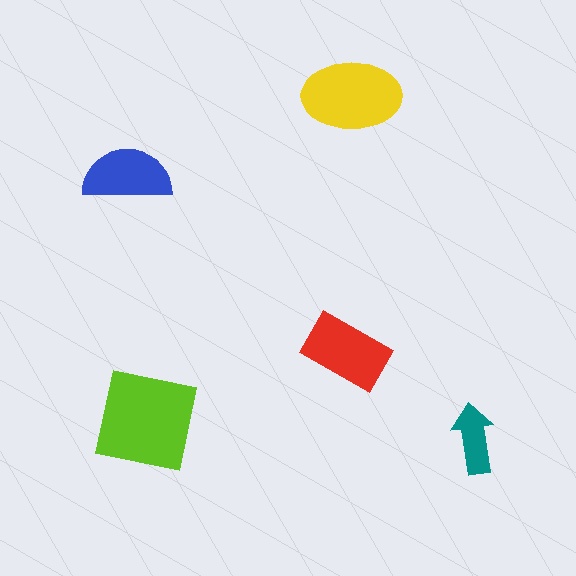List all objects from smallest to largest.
The teal arrow, the blue semicircle, the red rectangle, the yellow ellipse, the lime square.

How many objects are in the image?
There are 5 objects in the image.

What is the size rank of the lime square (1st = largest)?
1st.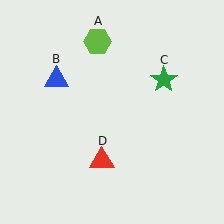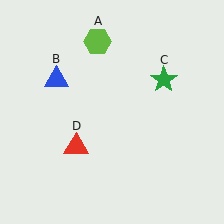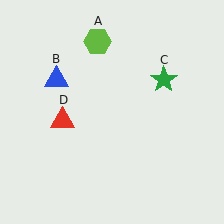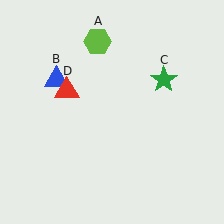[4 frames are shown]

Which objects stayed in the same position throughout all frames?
Lime hexagon (object A) and blue triangle (object B) and green star (object C) remained stationary.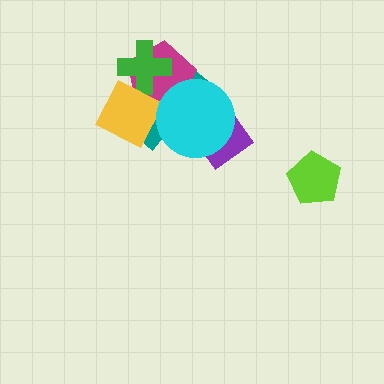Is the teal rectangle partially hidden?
Yes, it is partially covered by another shape.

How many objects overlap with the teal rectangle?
4 objects overlap with the teal rectangle.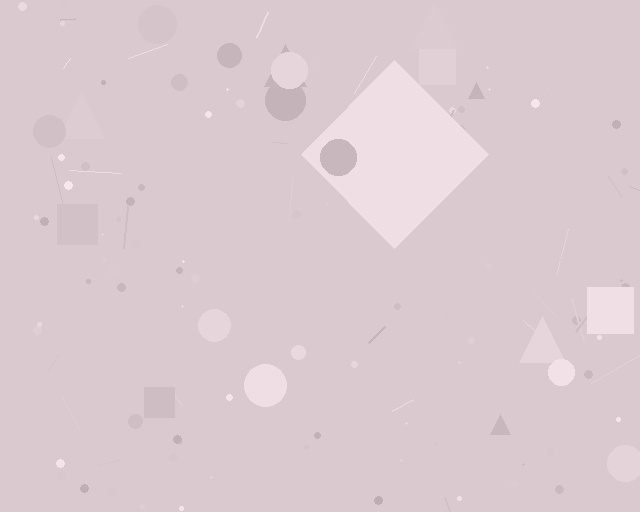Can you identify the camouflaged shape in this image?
The camouflaged shape is a diamond.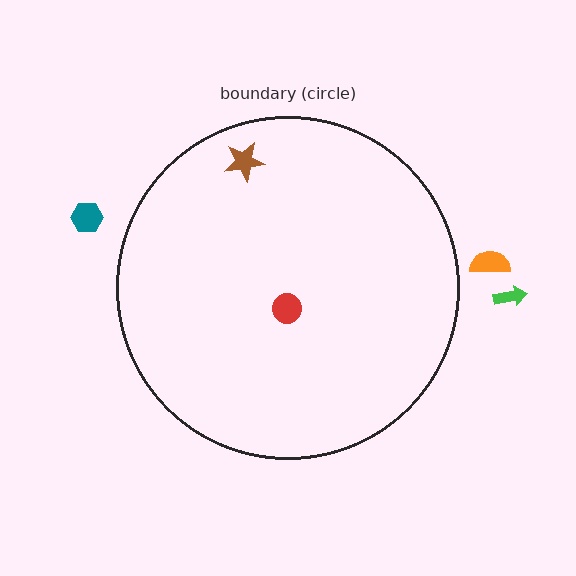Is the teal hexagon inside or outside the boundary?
Outside.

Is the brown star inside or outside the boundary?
Inside.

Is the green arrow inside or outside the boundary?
Outside.